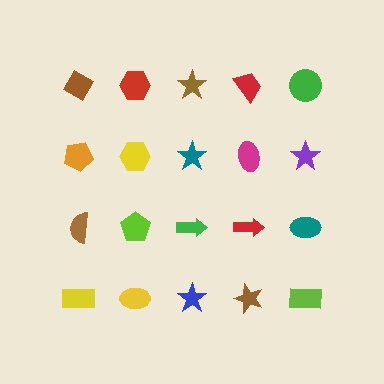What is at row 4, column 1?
A yellow rectangle.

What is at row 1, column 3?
A brown star.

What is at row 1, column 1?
A brown diamond.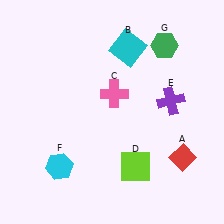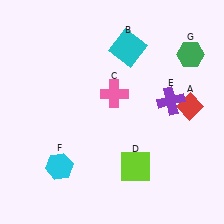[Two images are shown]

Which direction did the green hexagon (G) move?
The green hexagon (G) moved right.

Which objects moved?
The objects that moved are: the red diamond (A), the green hexagon (G).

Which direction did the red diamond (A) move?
The red diamond (A) moved up.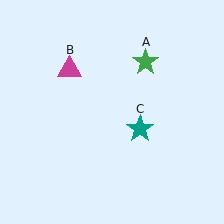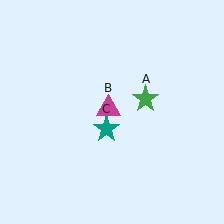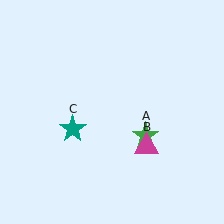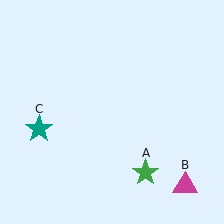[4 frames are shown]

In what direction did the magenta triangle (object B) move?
The magenta triangle (object B) moved down and to the right.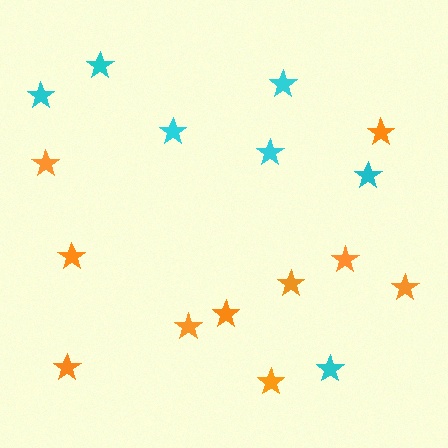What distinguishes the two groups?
There are 2 groups: one group of orange stars (10) and one group of cyan stars (7).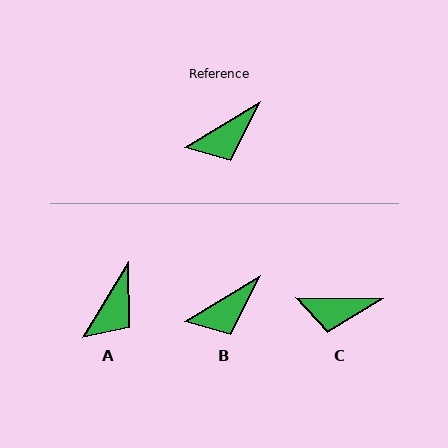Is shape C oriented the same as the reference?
No, it is off by about 32 degrees.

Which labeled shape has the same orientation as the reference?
B.